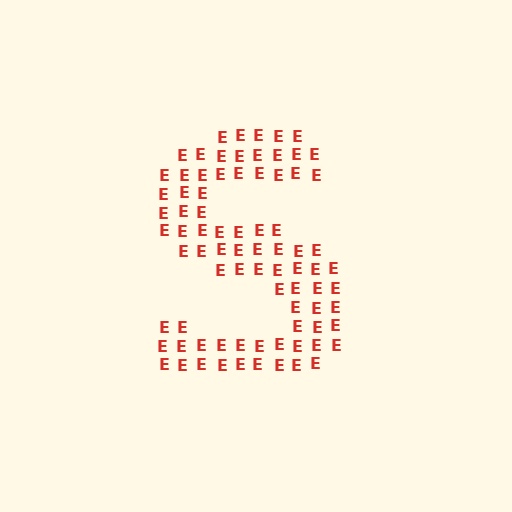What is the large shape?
The large shape is the letter S.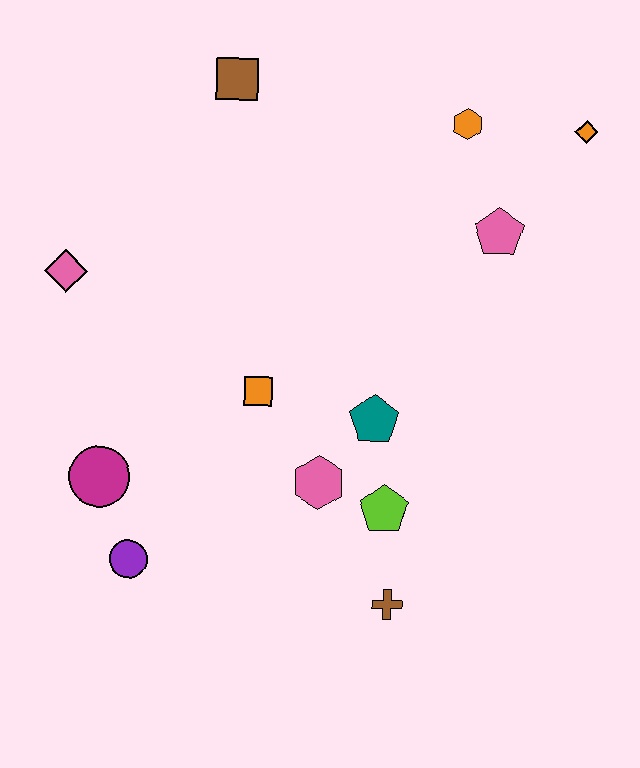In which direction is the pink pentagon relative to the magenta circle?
The pink pentagon is to the right of the magenta circle.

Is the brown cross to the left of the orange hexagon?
Yes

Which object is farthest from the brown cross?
The brown square is farthest from the brown cross.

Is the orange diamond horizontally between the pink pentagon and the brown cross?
No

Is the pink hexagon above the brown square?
No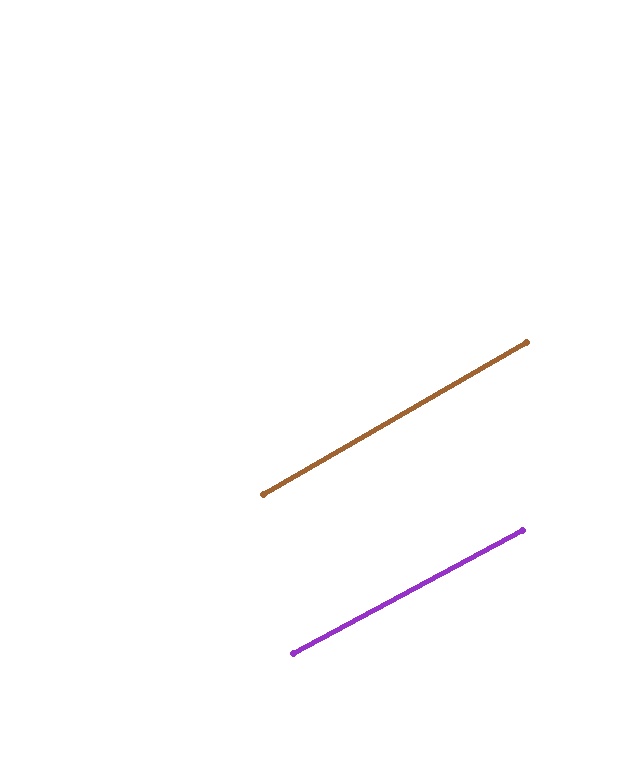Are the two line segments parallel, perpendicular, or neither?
Parallel — their directions differ by only 1.8°.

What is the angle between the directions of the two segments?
Approximately 2 degrees.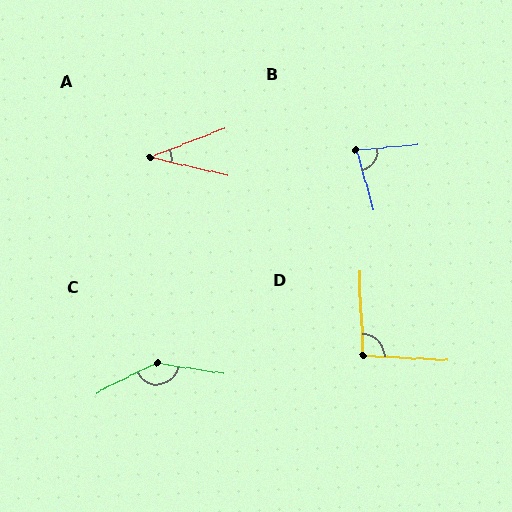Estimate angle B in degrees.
Approximately 79 degrees.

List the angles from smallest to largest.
A (34°), B (79°), D (95°), C (144°).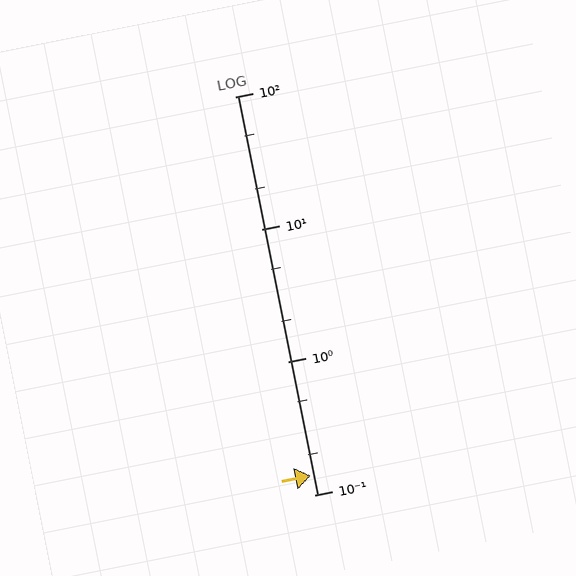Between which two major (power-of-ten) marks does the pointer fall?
The pointer is between 0.1 and 1.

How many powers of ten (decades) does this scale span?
The scale spans 3 decades, from 0.1 to 100.